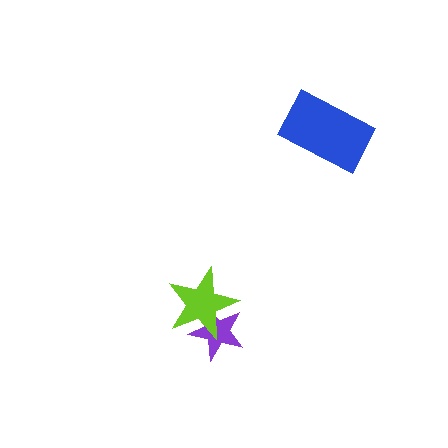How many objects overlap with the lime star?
1 object overlaps with the lime star.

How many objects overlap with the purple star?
1 object overlaps with the purple star.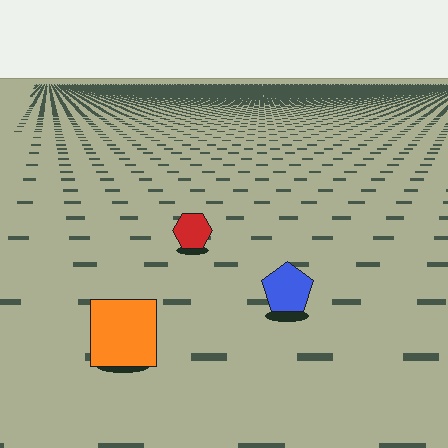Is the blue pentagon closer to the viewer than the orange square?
No. The orange square is closer — you can tell from the texture gradient: the ground texture is coarser near it.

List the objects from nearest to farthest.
From nearest to farthest: the orange square, the blue pentagon, the red hexagon.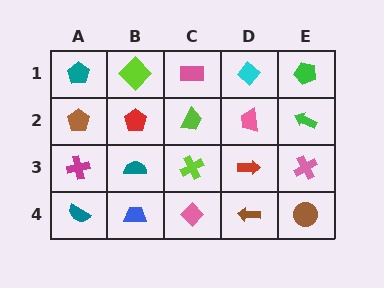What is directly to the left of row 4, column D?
A pink diamond.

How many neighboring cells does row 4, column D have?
3.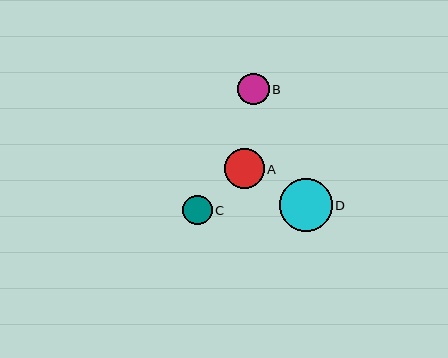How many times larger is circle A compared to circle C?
Circle A is approximately 1.4 times the size of circle C.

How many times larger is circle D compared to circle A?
Circle D is approximately 1.3 times the size of circle A.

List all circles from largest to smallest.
From largest to smallest: D, A, B, C.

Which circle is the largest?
Circle D is the largest with a size of approximately 53 pixels.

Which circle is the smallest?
Circle C is the smallest with a size of approximately 30 pixels.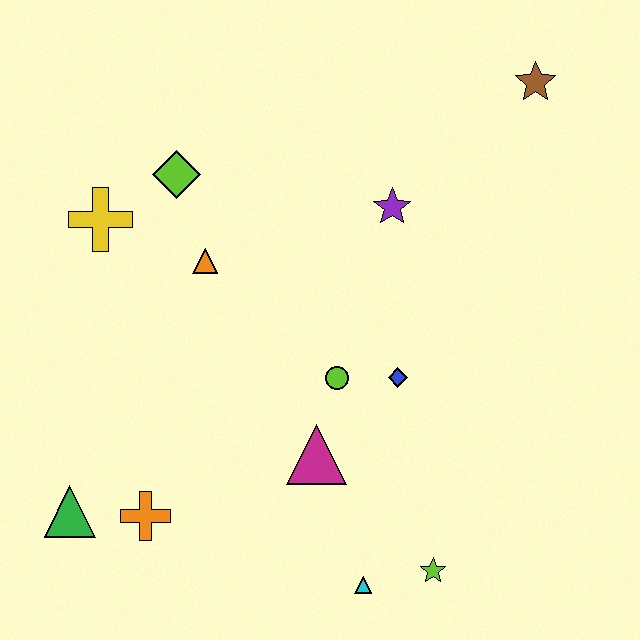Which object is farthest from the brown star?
The green triangle is farthest from the brown star.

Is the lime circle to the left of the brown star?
Yes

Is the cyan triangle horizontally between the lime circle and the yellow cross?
No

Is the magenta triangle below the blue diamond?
Yes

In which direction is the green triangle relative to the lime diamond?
The green triangle is below the lime diamond.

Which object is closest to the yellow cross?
The lime diamond is closest to the yellow cross.